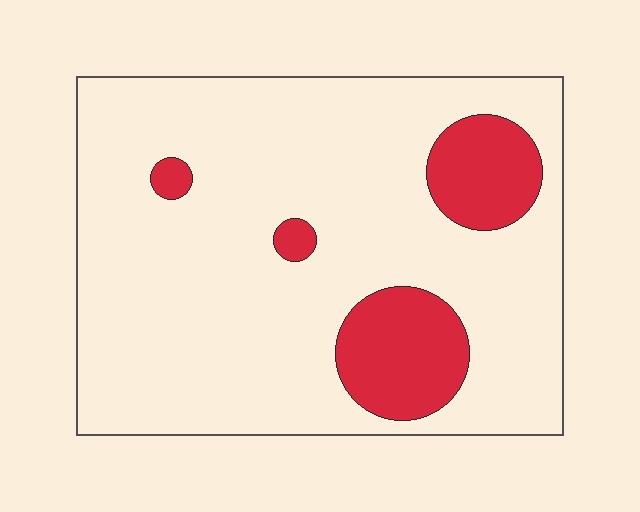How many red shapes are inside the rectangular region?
4.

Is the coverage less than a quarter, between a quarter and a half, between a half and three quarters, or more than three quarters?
Less than a quarter.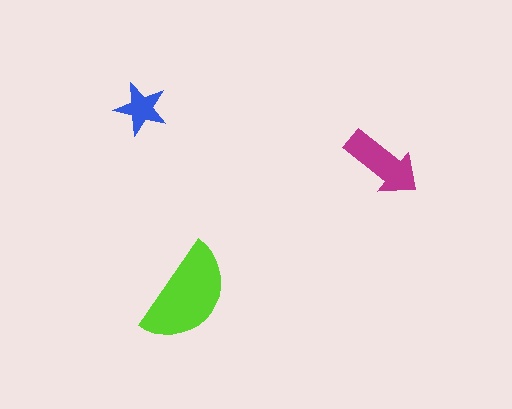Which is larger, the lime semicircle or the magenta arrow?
The lime semicircle.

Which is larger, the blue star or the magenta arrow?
The magenta arrow.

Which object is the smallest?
The blue star.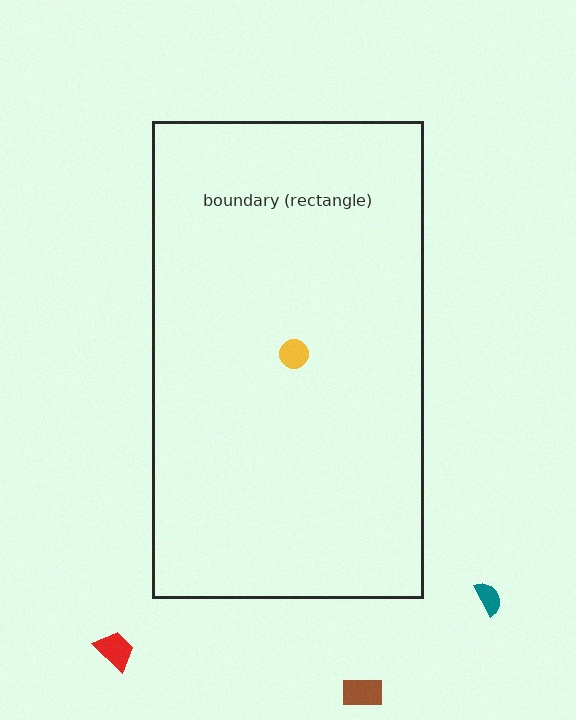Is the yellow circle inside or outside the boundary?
Inside.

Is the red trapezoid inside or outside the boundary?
Outside.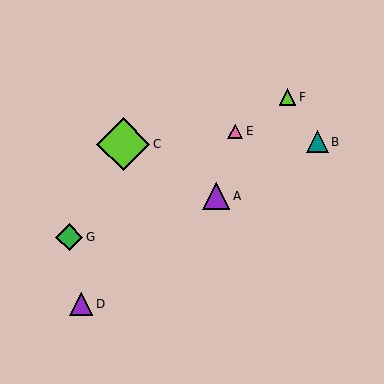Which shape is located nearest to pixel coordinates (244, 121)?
The pink triangle (labeled E) at (235, 131) is nearest to that location.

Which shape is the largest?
The lime diamond (labeled C) is the largest.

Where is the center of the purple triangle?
The center of the purple triangle is at (216, 196).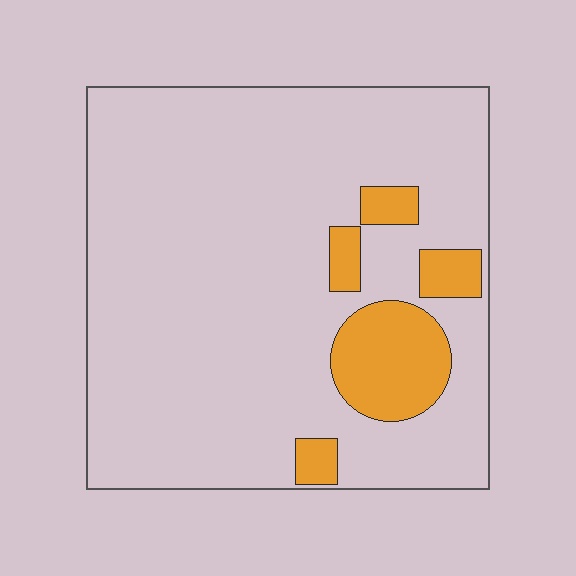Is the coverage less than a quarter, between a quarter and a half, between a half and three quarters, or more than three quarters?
Less than a quarter.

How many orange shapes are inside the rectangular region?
5.